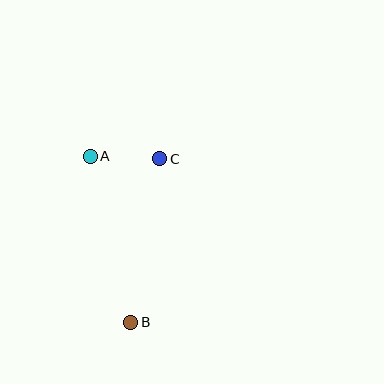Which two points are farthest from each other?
Points A and B are farthest from each other.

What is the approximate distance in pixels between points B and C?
The distance between B and C is approximately 166 pixels.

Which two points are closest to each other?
Points A and C are closest to each other.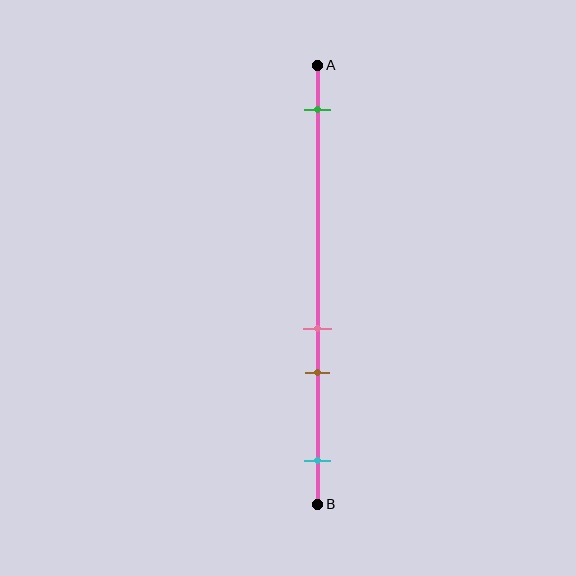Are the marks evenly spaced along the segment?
No, the marks are not evenly spaced.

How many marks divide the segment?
There are 4 marks dividing the segment.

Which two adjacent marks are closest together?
The pink and brown marks are the closest adjacent pair.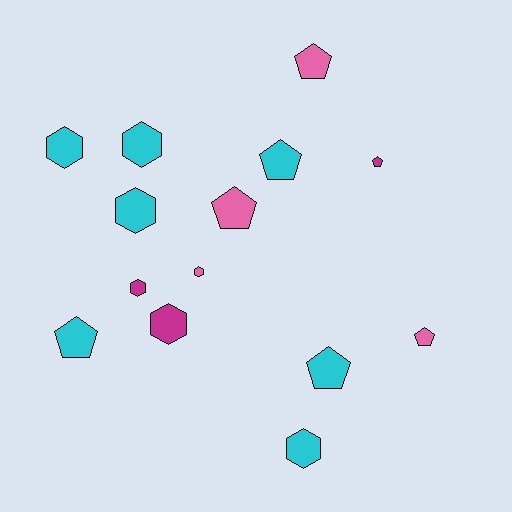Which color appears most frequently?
Cyan, with 7 objects.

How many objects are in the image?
There are 14 objects.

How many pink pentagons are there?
There are 3 pink pentagons.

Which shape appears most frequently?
Pentagon, with 7 objects.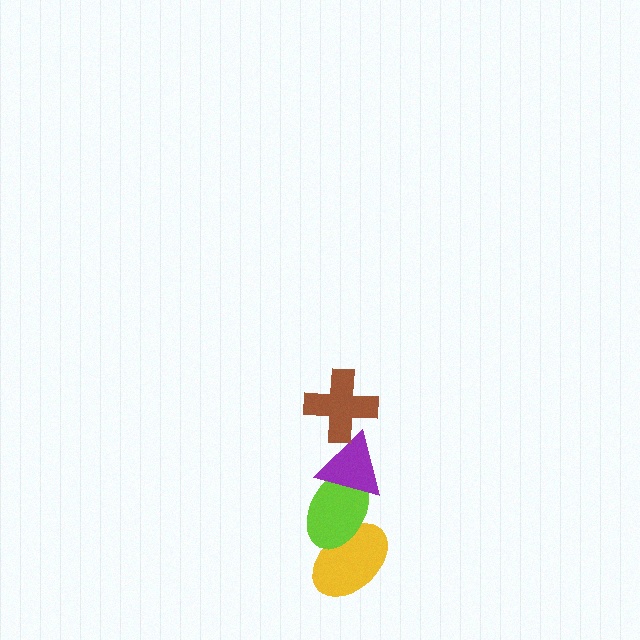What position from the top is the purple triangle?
The purple triangle is 2nd from the top.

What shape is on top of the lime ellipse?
The purple triangle is on top of the lime ellipse.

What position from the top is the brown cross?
The brown cross is 1st from the top.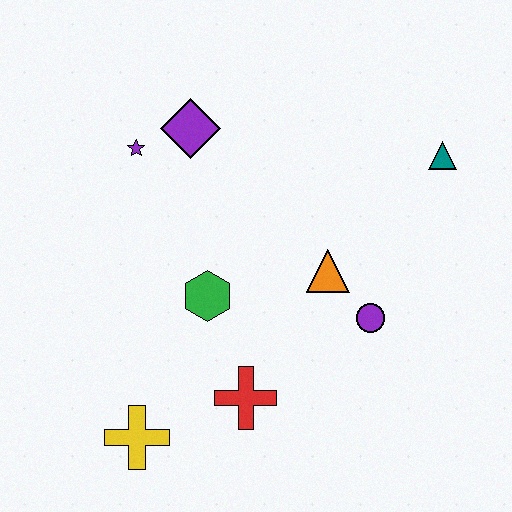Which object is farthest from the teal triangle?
The yellow cross is farthest from the teal triangle.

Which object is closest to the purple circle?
The orange triangle is closest to the purple circle.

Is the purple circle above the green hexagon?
No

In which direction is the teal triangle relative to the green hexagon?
The teal triangle is to the right of the green hexagon.